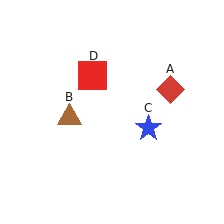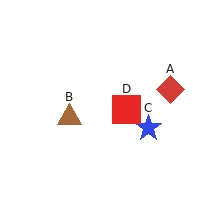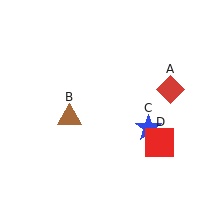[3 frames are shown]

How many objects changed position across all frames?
1 object changed position: red square (object D).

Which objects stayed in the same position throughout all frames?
Red diamond (object A) and brown triangle (object B) and blue star (object C) remained stationary.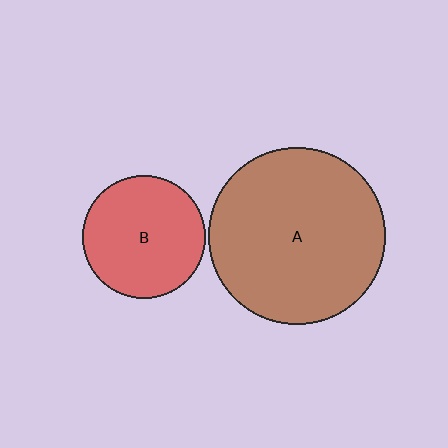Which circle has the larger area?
Circle A (brown).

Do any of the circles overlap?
No, none of the circles overlap.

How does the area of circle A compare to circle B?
Approximately 2.1 times.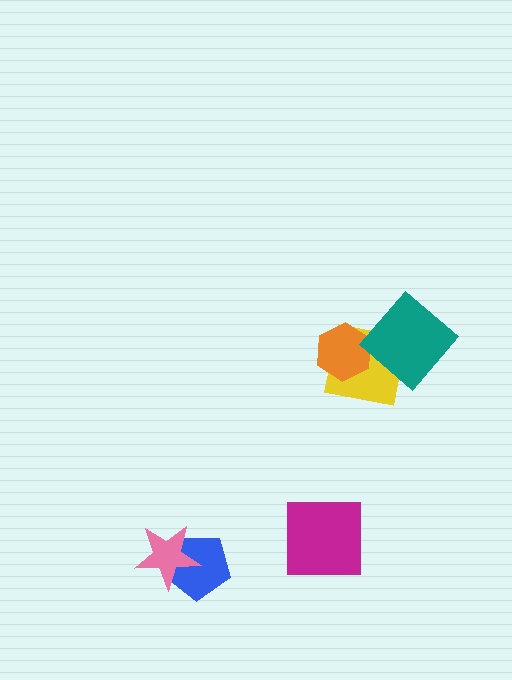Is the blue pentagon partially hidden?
Yes, it is partially covered by another shape.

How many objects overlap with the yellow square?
2 objects overlap with the yellow square.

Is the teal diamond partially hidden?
No, no other shape covers it.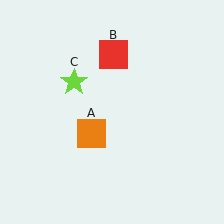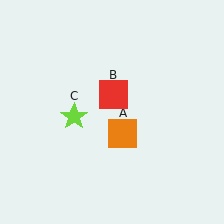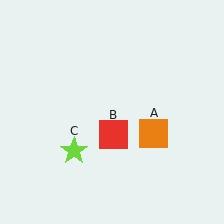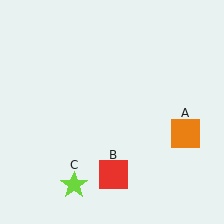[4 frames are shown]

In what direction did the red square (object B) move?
The red square (object B) moved down.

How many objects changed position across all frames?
3 objects changed position: orange square (object A), red square (object B), lime star (object C).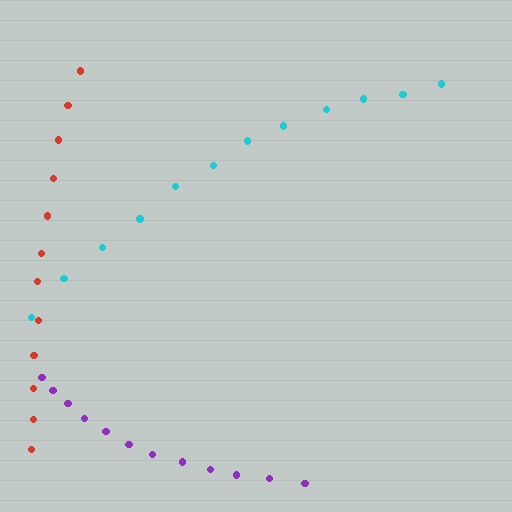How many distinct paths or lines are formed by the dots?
There are 3 distinct paths.